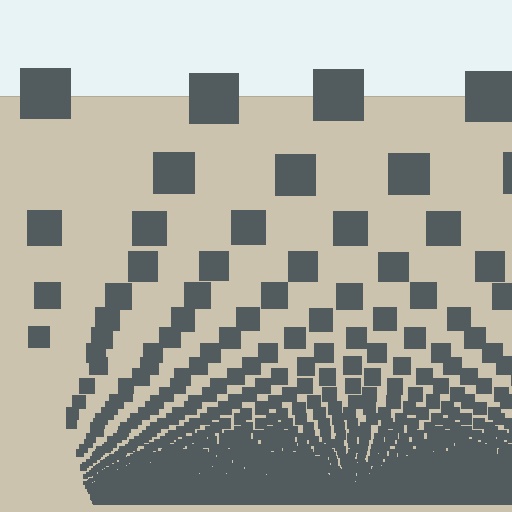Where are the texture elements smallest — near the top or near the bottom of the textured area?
Near the bottom.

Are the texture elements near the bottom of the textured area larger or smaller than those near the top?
Smaller. The gradient is inverted — elements near the bottom are smaller and denser.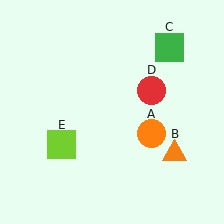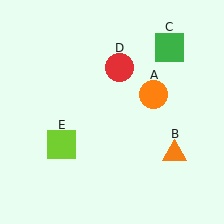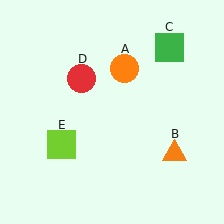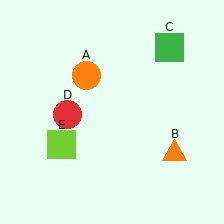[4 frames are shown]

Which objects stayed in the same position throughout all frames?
Orange triangle (object B) and green square (object C) and lime square (object E) remained stationary.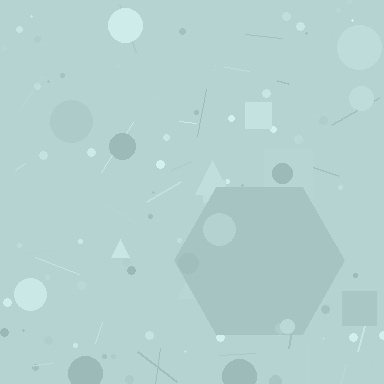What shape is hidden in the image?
A hexagon is hidden in the image.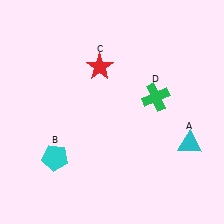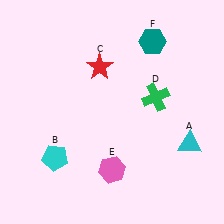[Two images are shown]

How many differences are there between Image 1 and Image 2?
There are 2 differences between the two images.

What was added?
A pink hexagon (E), a teal hexagon (F) were added in Image 2.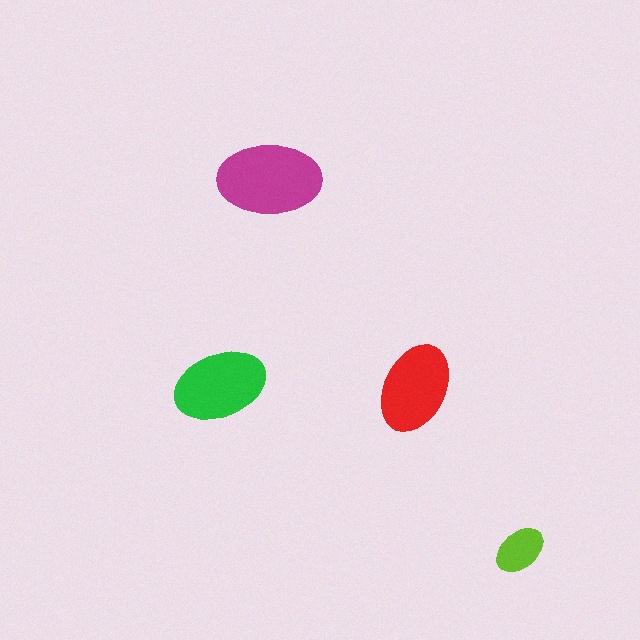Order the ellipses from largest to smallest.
the magenta one, the green one, the red one, the lime one.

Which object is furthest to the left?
The green ellipse is leftmost.